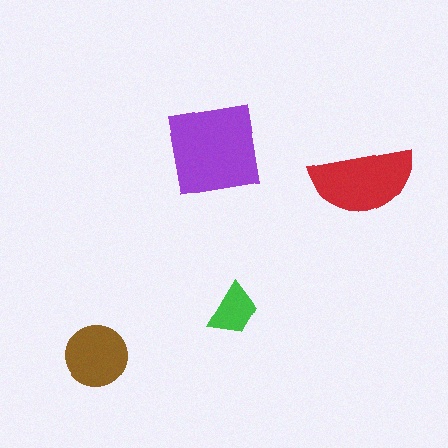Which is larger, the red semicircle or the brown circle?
The red semicircle.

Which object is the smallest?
The green trapezoid.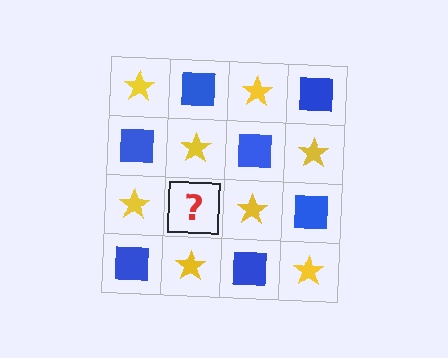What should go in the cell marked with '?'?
The missing cell should contain a blue square.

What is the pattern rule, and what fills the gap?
The rule is that it alternates yellow star and blue square in a checkerboard pattern. The gap should be filled with a blue square.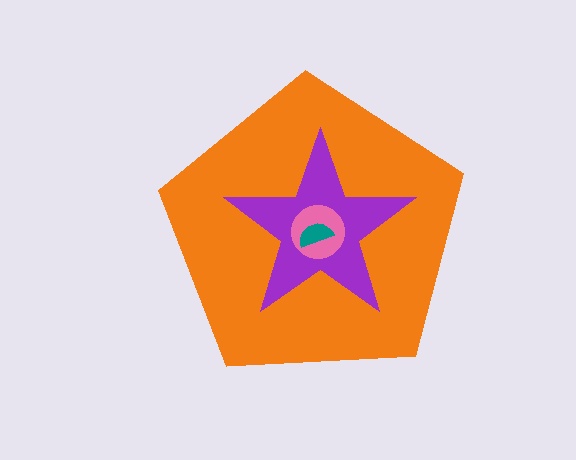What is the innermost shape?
The teal semicircle.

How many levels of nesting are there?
4.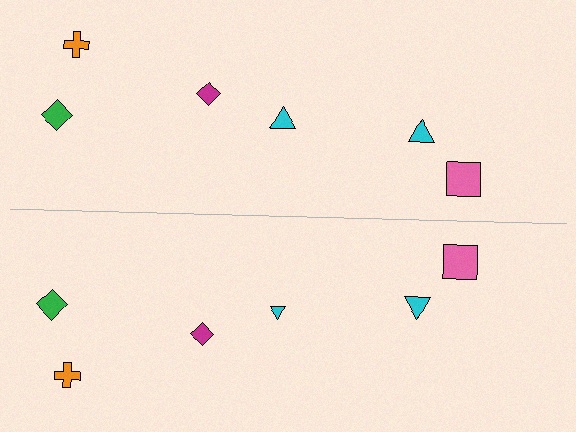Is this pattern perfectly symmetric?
No, the pattern is not perfectly symmetric. The cyan triangle on the bottom side has a different size than its mirror counterpart.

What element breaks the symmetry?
The cyan triangle on the bottom side has a different size than its mirror counterpart.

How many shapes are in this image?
There are 12 shapes in this image.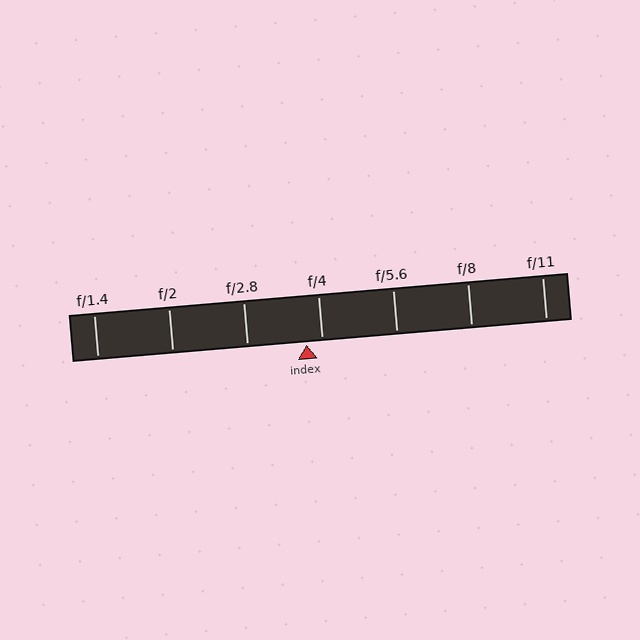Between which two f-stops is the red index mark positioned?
The index mark is between f/2.8 and f/4.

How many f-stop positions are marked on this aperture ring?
There are 7 f-stop positions marked.